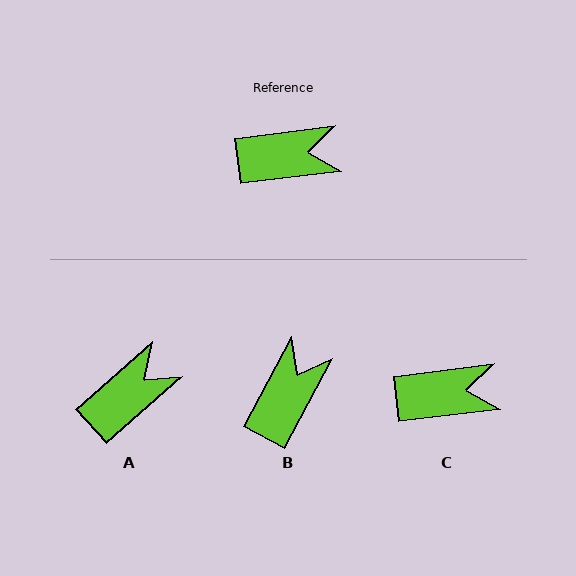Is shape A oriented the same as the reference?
No, it is off by about 35 degrees.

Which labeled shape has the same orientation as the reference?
C.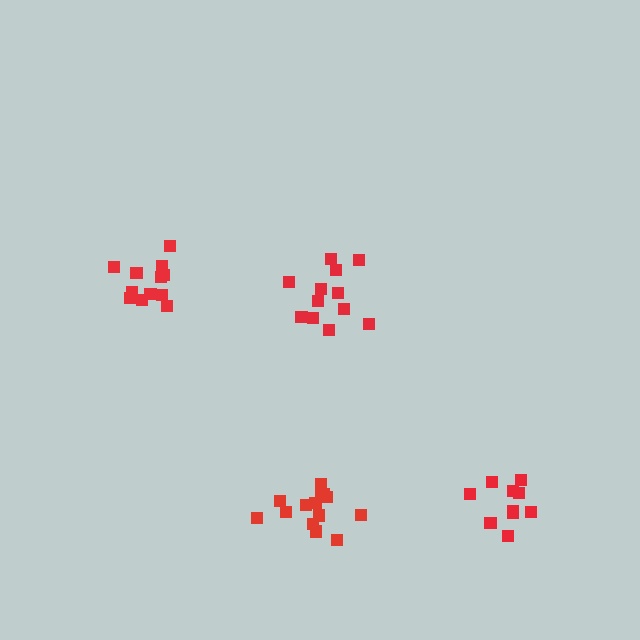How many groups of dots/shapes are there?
There are 4 groups.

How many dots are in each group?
Group 1: 10 dots, Group 2: 14 dots, Group 3: 12 dots, Group 4: 12 dots (48 total).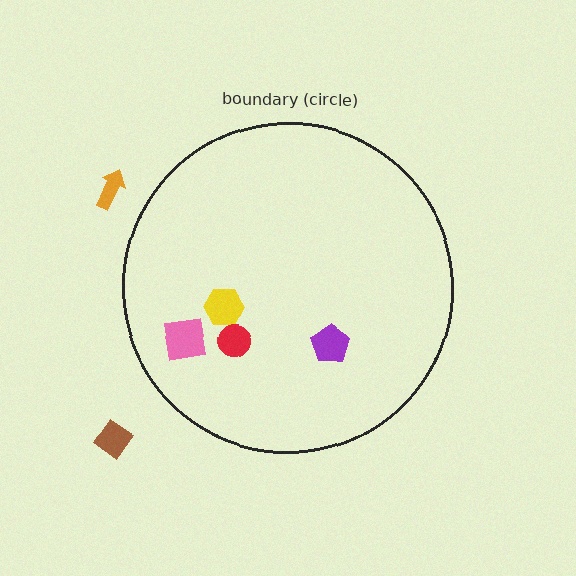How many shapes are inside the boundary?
4 inside, 2 outside.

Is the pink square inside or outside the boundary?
Inside.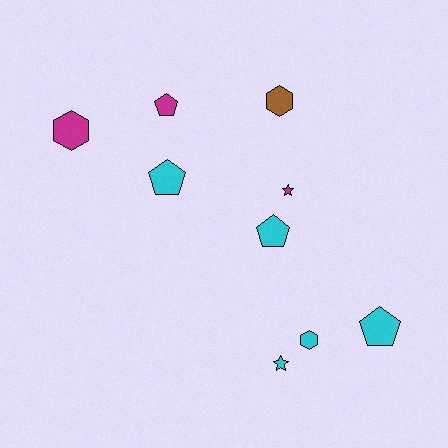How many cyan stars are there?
There is 1 cyan star.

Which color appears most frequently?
Cyan, with 5 objects.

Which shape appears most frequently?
Pentagon, with 4 objects.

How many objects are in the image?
There are 9 objects.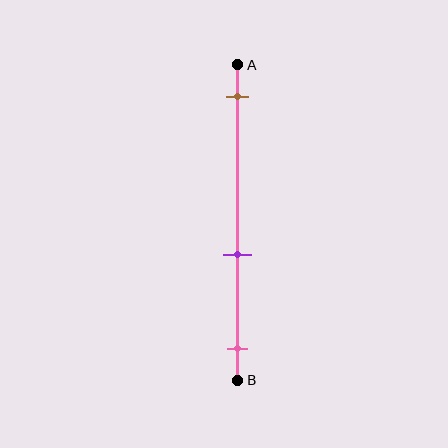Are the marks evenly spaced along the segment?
No, the marks are not evenly spaced.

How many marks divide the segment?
There are 3 marks dividing the segment.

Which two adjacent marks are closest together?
The purple and pink marks are the closest adjacent pair.